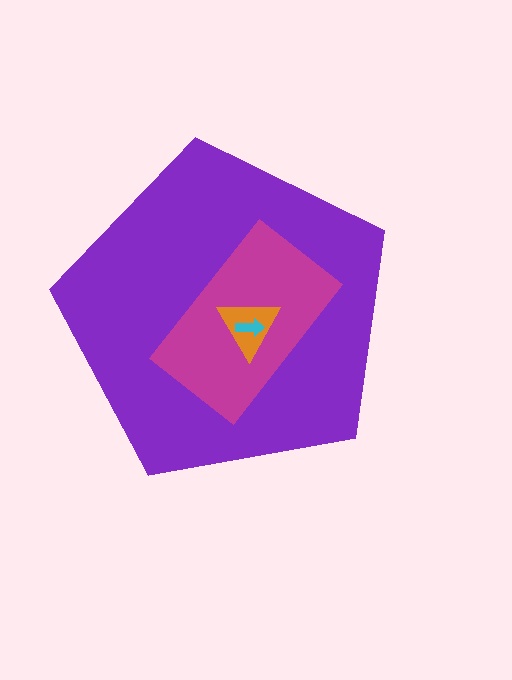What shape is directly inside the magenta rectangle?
The orange triangle.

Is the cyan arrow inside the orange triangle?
Yes.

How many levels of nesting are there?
4.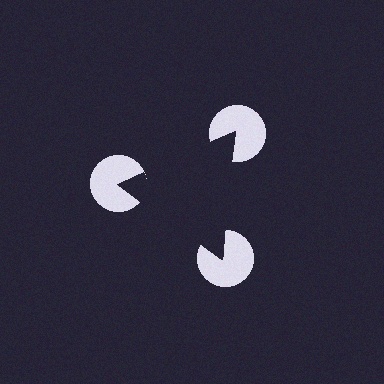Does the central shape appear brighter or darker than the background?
It typically appears slightly darker than the background, even though no actual brightness change is drawn.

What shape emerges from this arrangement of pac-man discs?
An illusory triangle — its edges are inferred from the aligned wedge cuts in the pac-man discs, not physically drawn.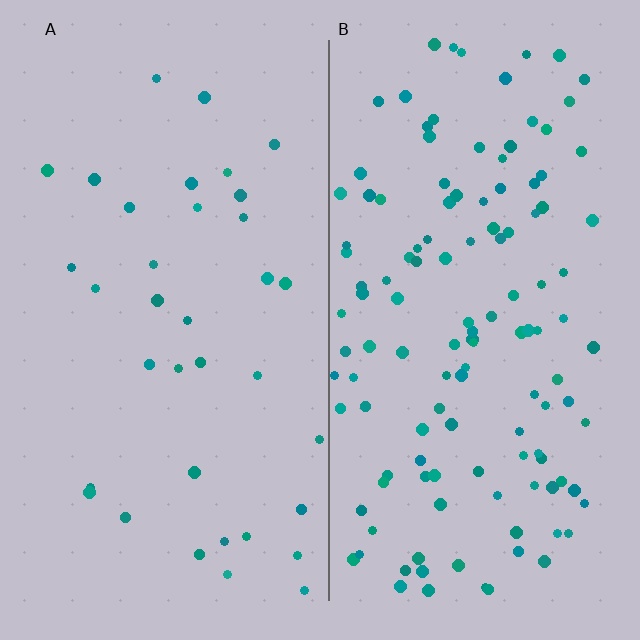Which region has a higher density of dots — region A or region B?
B (the right).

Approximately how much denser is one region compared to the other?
Approximately 3.6× — region B over region A.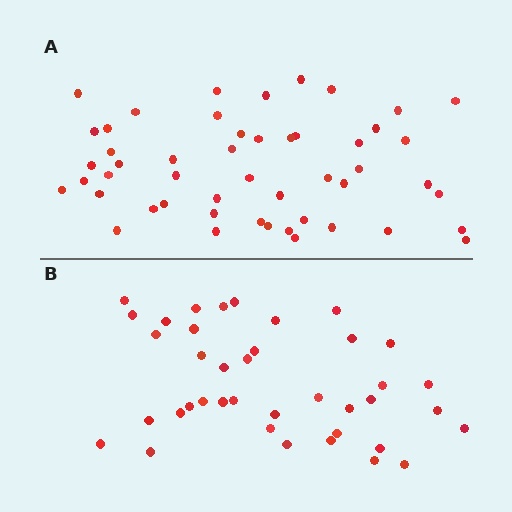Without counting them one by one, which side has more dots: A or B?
Region A (the top region) has more dots.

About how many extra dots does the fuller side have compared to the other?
Region A has roughly 12 or so more dots than region B.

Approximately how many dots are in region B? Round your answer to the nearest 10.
About 40 dots. (The exact count is 39, which rounds to 40.)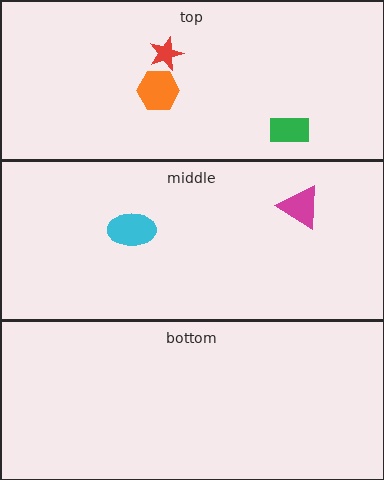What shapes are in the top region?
The red star, the orange hexagon, the green rectangle.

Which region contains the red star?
The top region.